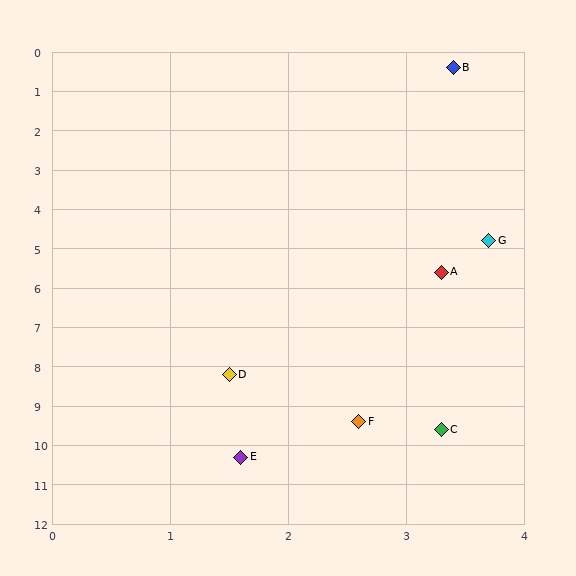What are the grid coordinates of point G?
Point G is at approximately (3.7, 4.8).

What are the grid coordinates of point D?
Point D is at approximately (1.5, 8.2).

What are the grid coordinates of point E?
Point E is at approximately (1.6, 10.3).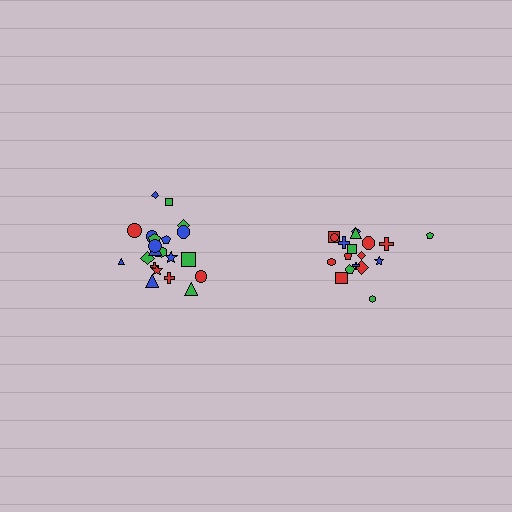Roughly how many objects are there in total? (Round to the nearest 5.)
Roughly 40 objects in total.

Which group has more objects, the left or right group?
The left group.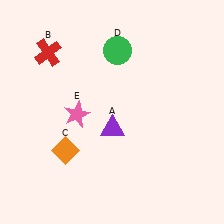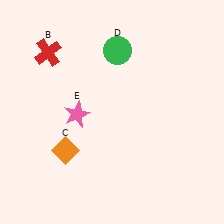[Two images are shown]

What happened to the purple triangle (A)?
The purple triangle (A) was removed in Image 2. It was in the bottom-right area of Image 1.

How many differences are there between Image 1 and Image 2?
There is 1 difference between the two images.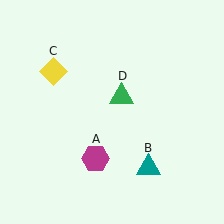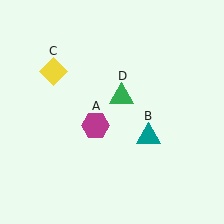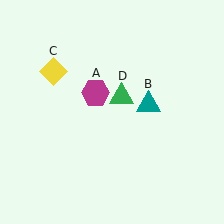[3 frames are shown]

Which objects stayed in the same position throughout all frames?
Yellow diamond (object C) and green triangle (object D) remained stationary.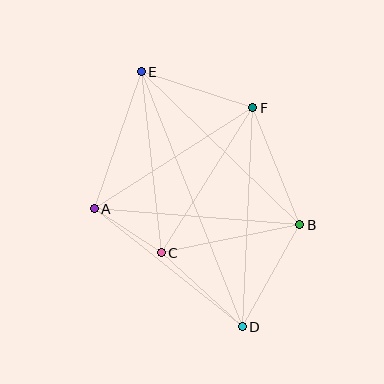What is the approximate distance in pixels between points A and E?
The distance between A and E is approximately 145 pixels.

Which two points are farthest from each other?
Points D and E are farthest from each other.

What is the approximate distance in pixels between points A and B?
The distance between A and B is approximately 206 pixels.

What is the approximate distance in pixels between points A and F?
The distance between A and F is approximately 188 pixels.